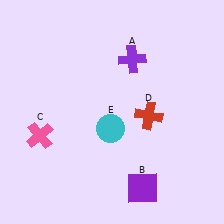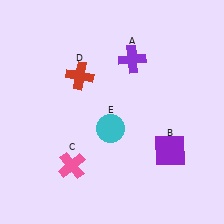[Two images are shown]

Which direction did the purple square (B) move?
The purple square (B) moved up.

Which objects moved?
The objects that moved are: the purple square (B), the pink cross (C), the red cross (D).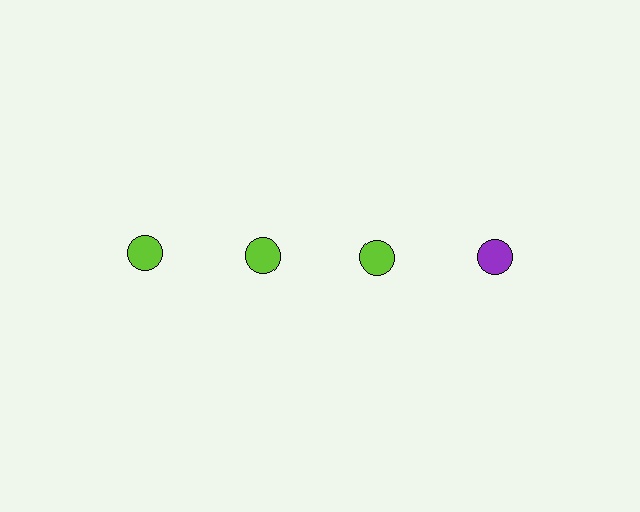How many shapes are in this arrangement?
There are 4 shapes arranged in a grid pattern.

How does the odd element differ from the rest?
It has a different color: purple instead of lime.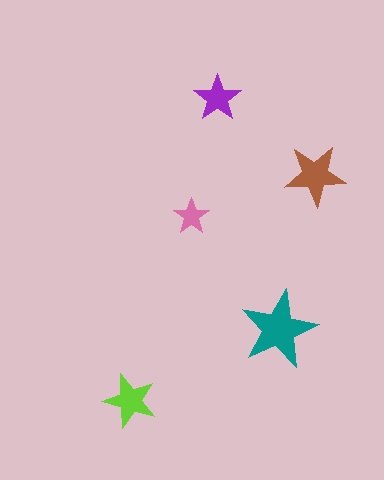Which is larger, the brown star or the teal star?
The teal one.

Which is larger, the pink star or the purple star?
The purple one.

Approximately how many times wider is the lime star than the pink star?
About 1.5 times wider.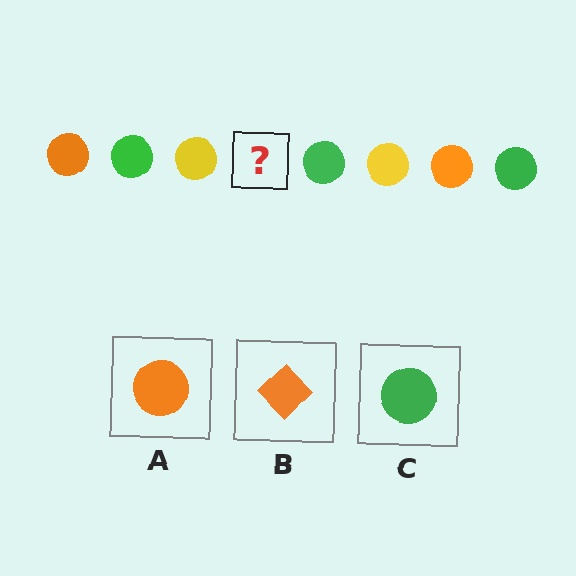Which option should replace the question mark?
Option A.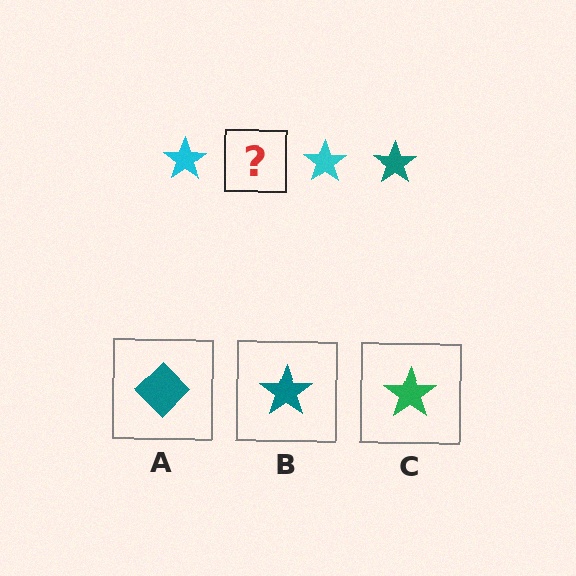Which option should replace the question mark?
Option B.